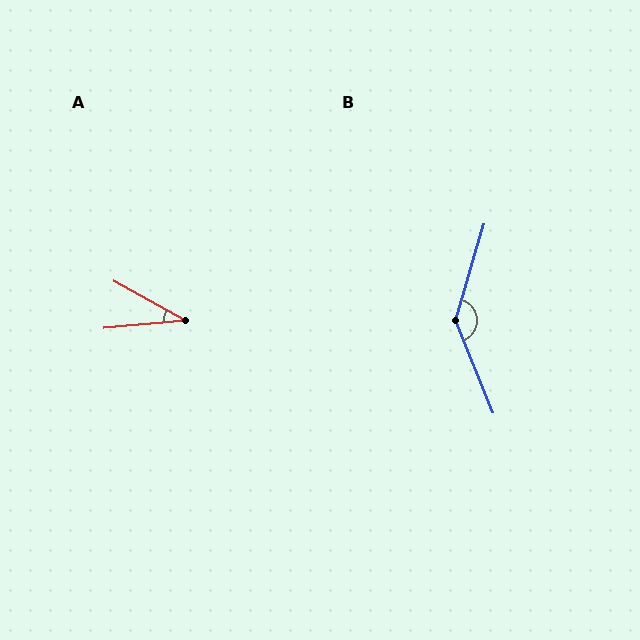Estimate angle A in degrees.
Approximately 34 degrees.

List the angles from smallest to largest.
A (34°), B (141°).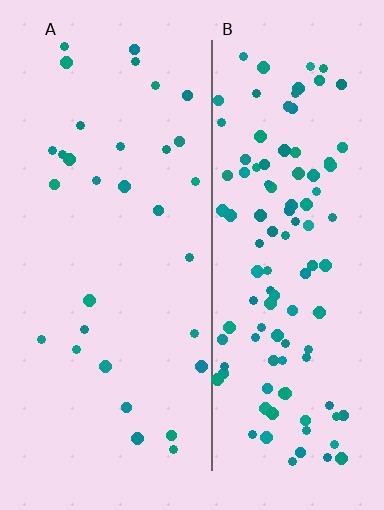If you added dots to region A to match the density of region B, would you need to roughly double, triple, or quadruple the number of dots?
Approximately quadruple.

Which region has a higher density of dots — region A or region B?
B (the right).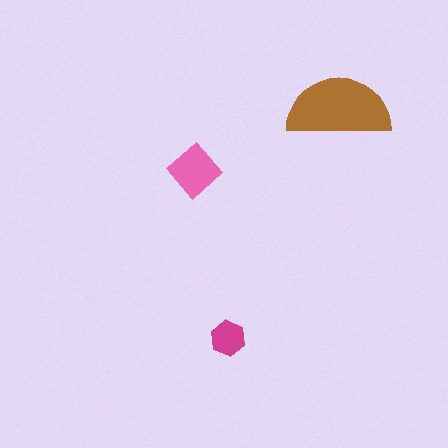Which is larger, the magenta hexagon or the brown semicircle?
The brown semicircle.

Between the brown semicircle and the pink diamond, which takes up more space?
The brown semicircle.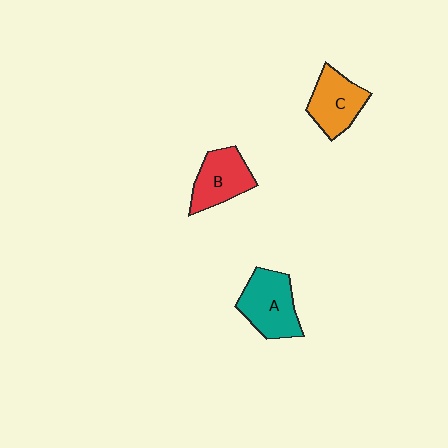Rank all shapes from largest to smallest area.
From largest to smallest: A (teal), C (orange), B (red).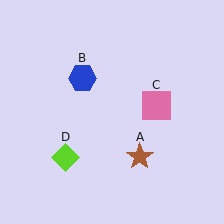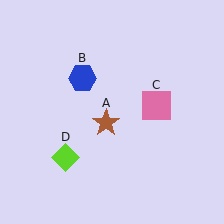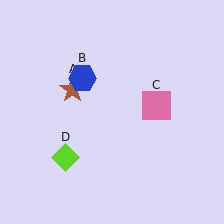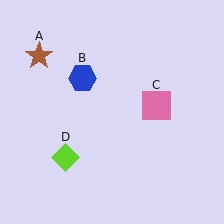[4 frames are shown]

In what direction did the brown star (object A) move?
The brown star (object A) moved up and to the left.